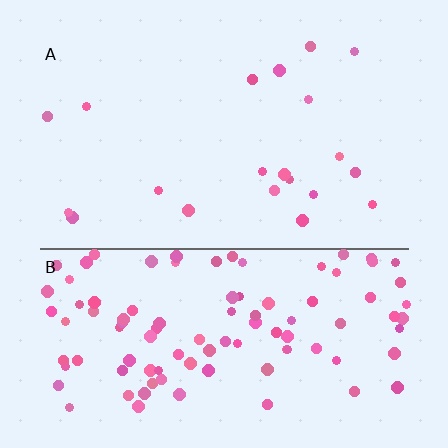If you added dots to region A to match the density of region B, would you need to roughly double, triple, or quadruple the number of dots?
Approximately quadruple.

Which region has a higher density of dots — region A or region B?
B (the bottom).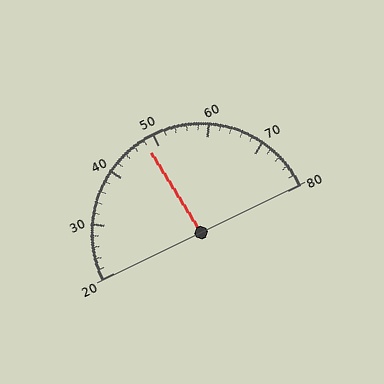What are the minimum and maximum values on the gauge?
The gauge ranges from 20 to 80.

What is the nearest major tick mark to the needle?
The nearest major tick mark is 50.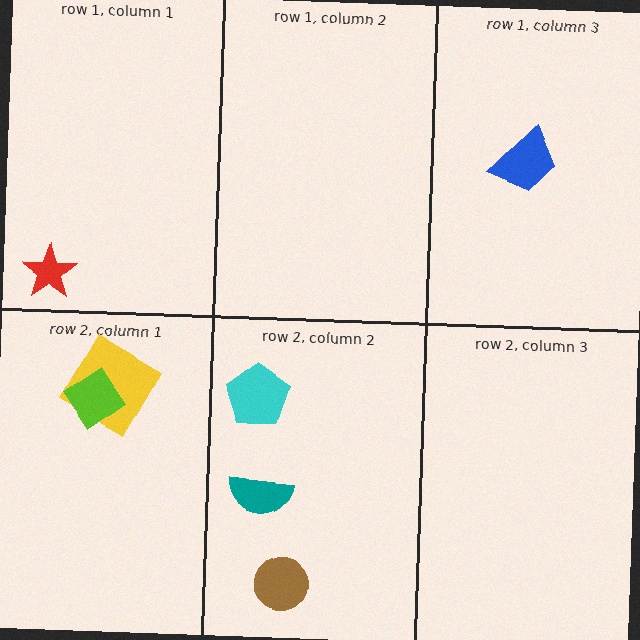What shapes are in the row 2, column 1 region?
The yellow diamond, the lime diamond.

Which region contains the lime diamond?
The row 2, column 1 region.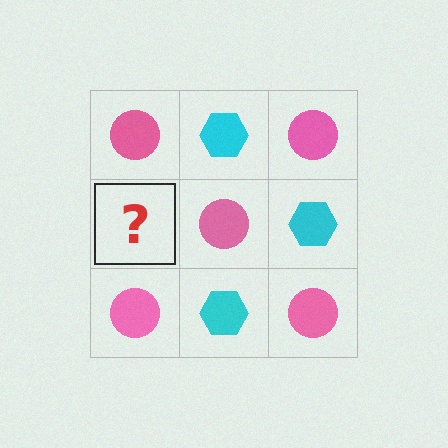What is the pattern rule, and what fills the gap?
The rule is that it alternates pink circle and cyan hexagon in a checkerboard pattern. The gap should be filled with a cyan hexagon.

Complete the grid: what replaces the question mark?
The question mark should be replaced with a cyan hexagon.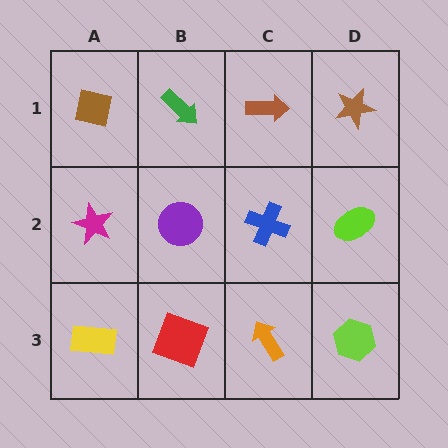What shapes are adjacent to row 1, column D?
A lime ellipse (row 2, column D), a brown arrow (row 1, column C).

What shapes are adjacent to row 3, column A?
A magenta star (row 2, column A), a red square (row 3, column B).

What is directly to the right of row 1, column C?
A brown star.